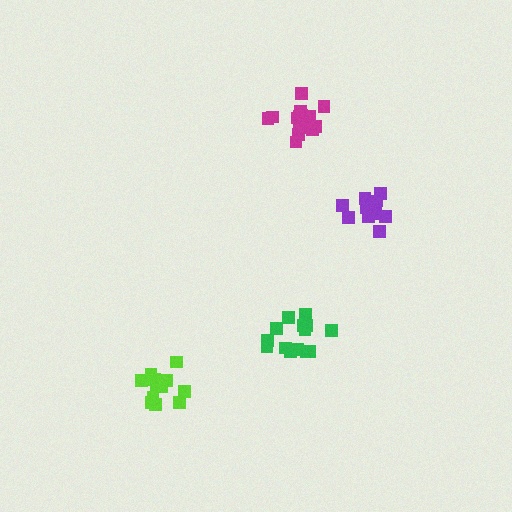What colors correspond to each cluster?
The clusters are colored: lime, magenta, green, purple.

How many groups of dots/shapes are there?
There are 4 groups.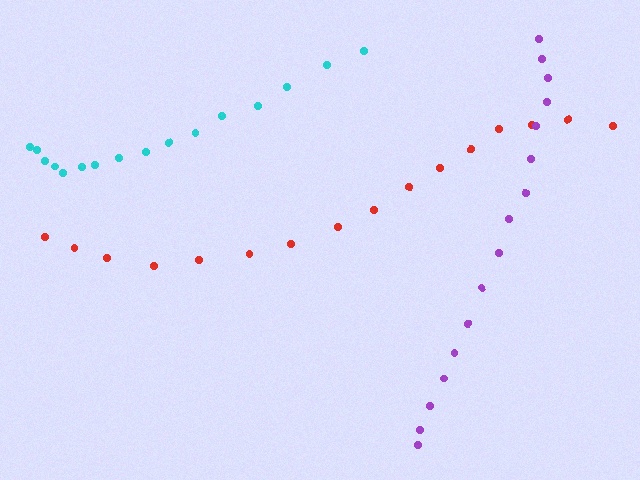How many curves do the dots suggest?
There are 3 distinct paths.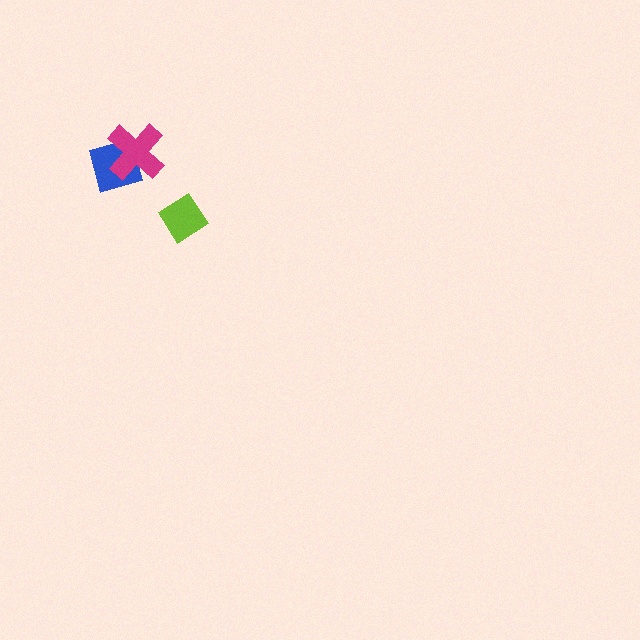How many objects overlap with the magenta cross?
1 object overlaps with the magenta cross.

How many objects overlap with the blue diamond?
1 object overlaps with the blue diamond.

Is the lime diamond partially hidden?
No, no other shape covers it.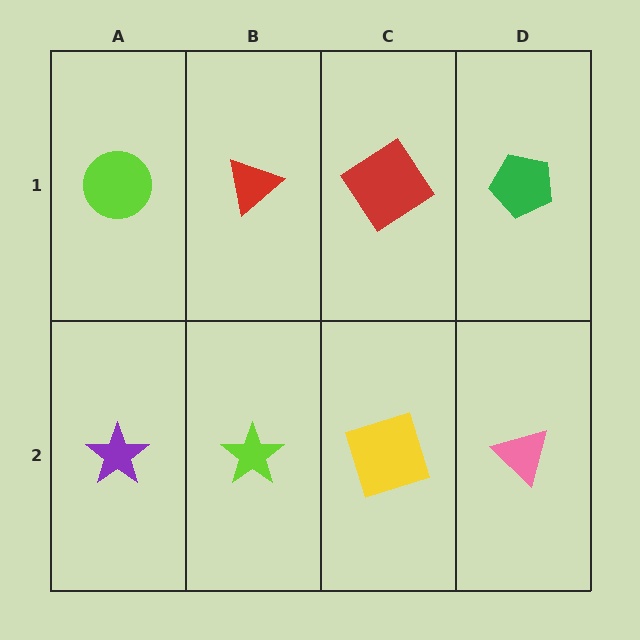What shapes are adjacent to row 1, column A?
A purple star (row 2, column A), a red triangle (row 1, column B).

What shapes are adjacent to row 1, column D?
A pink triangle (row 2, column D), a red diamond (row 1, column C).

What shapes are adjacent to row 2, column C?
A red diamond (row 1, column C), a lime star (row 2, column B), a pink triangle (row 2, column D).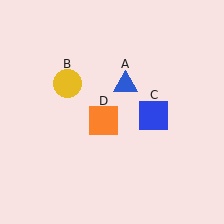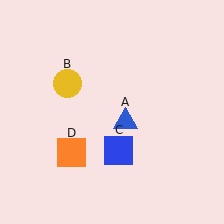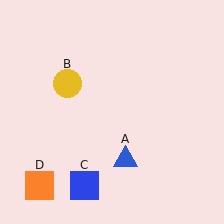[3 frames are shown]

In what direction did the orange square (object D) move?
The orange square (object D) moved down and to the left.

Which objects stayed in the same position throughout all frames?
Yellow circle (object B) remained stationary.